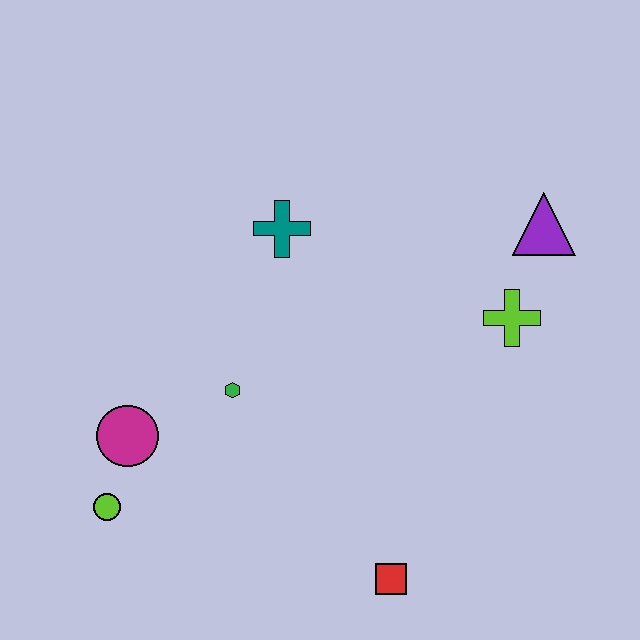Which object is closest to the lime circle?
The magenta circle is closest to the lime circle.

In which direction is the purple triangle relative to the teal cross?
The purple triangle is to the right of the teal cross.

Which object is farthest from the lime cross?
The lime circle is farthest from the lime cross.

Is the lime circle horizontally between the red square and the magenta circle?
No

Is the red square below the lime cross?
Yes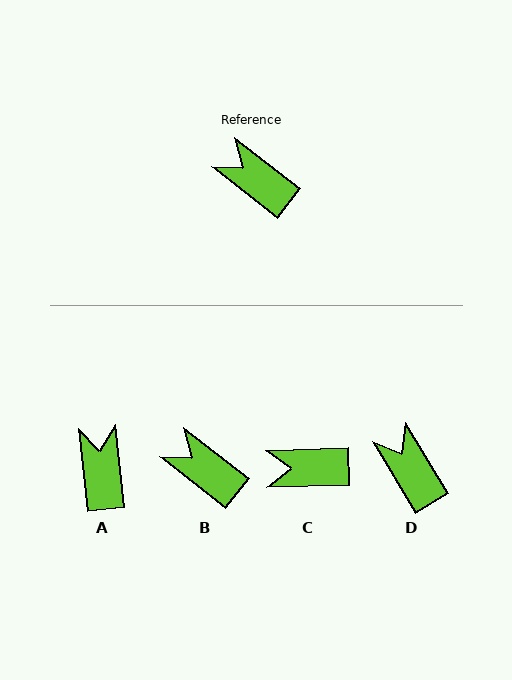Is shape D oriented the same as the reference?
No, it is off by about 21 degrees.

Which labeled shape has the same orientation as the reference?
B.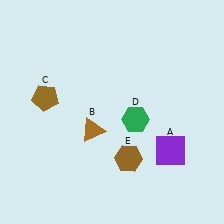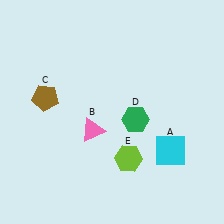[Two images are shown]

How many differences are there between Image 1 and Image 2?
There are 3 differences between the two images.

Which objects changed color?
A changed from purple to cyan. B changed from brown to pink. E changed from brown to lime.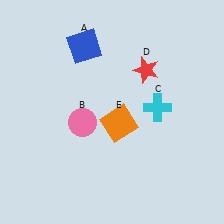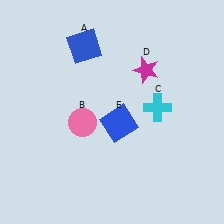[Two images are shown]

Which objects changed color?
D changed from red to magenta. E changed from orange to blue.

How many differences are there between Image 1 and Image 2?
There are 2 differences between the two images.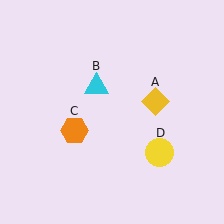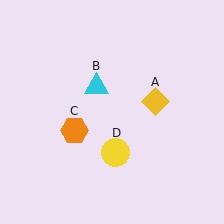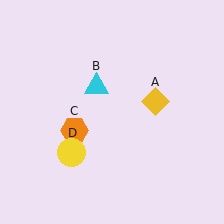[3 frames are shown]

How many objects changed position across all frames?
1 object changed position: yellow circle (object D).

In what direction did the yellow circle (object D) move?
The yellow circle (object D) moved left.